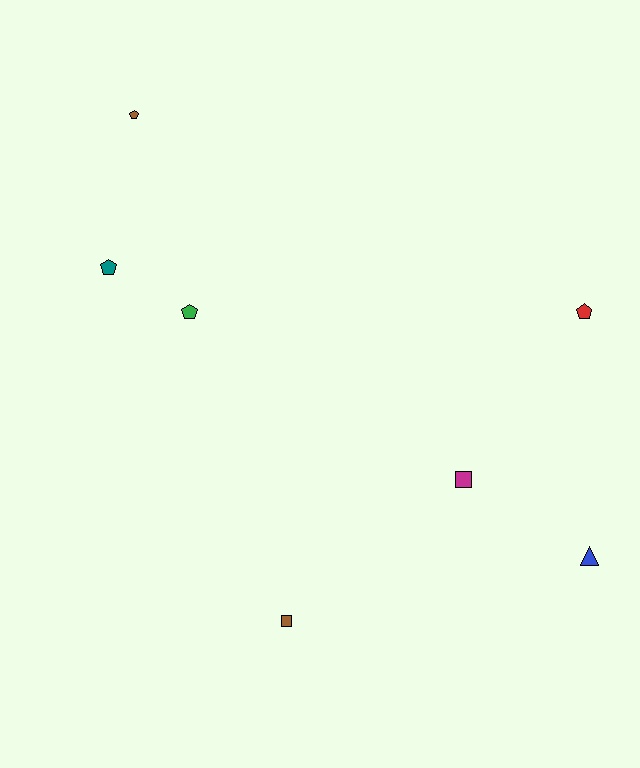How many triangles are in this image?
There is 1 triangle.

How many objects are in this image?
There are 7 objects.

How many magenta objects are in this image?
There is 1 magenta object.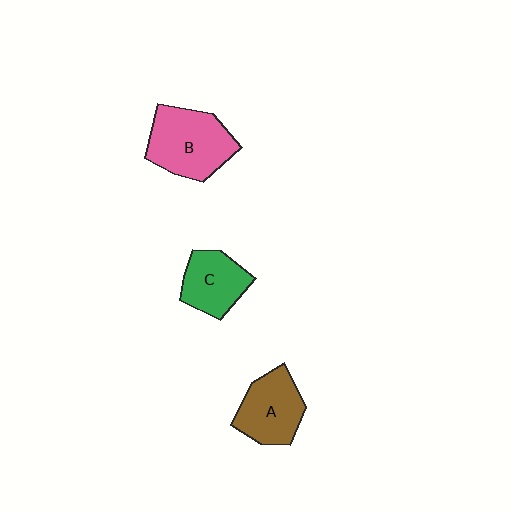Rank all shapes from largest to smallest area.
From largest to smallest: B (pink), A (brown), C (green).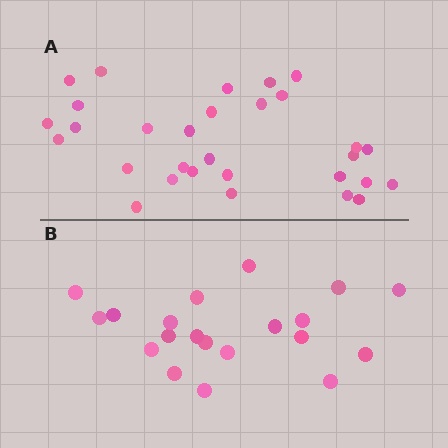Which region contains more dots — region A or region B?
Region A (the top region) has more dots.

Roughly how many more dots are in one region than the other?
Region A has roughly 10 or so more dots than region B.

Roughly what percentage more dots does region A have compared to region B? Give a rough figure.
About 50% more.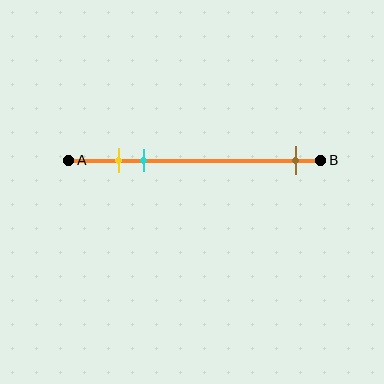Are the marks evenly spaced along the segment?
No, the marks are not evenly spaced.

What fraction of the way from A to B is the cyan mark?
The cyan mark is approximately 30% (0.3) of the way from A to B.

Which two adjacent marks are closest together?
The yellow and cyan marks are the closest adjacent pair.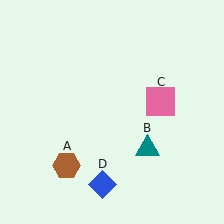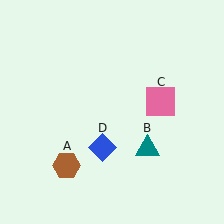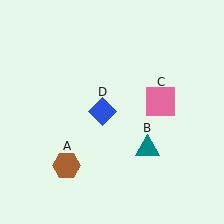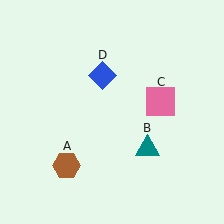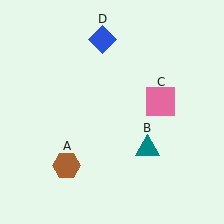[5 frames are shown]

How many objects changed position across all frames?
1 object changed position: blue diamond (object D).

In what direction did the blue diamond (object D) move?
The blue diamond (object D) moved up.